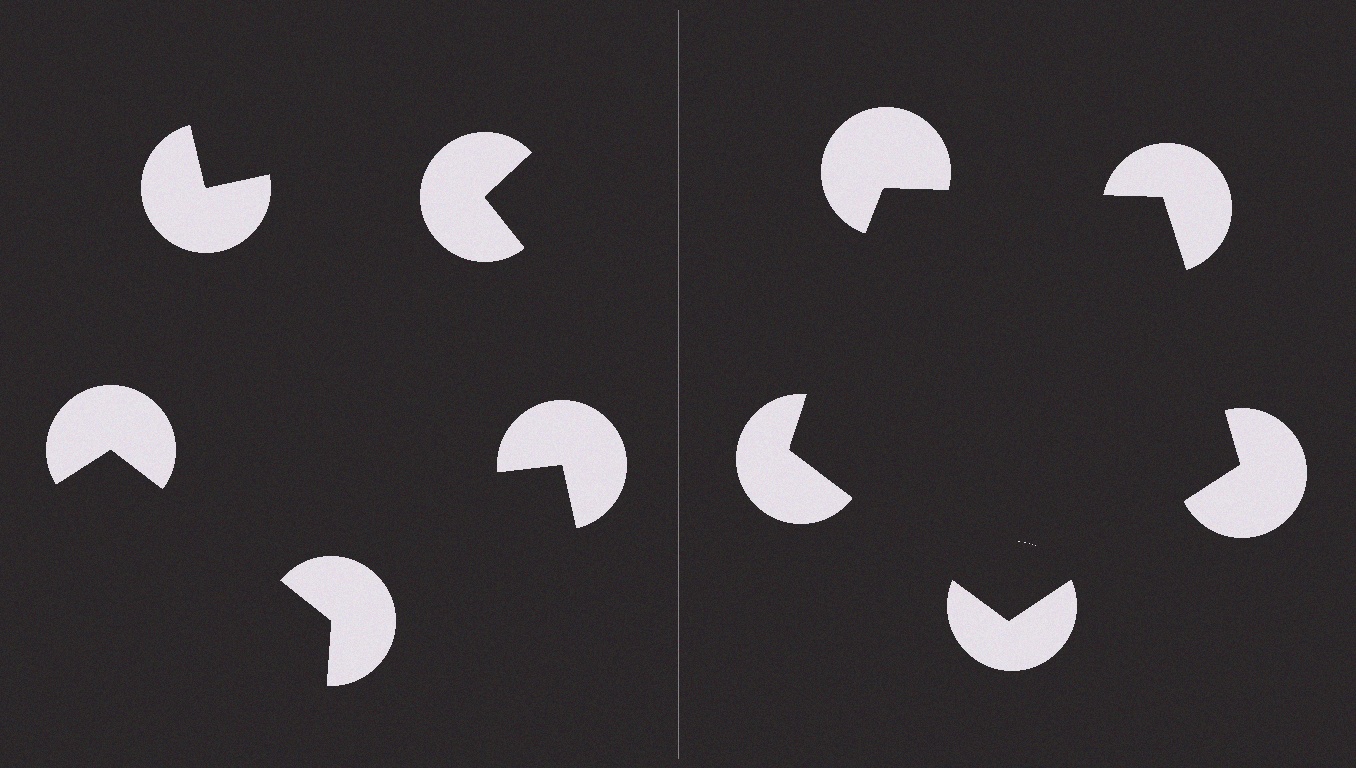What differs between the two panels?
The pac-man discs are positioned identically on both sides; only the wedge orientations differ. On the right they align to a pentagon; on the left they are misaligned.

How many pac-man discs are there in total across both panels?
10 — 5 on each side.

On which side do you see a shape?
An illusory pentagon appears on the right side. On the left side the wedge cuts are rotated, so no coherent shape forms.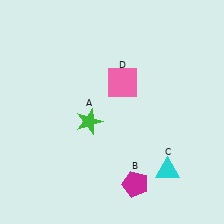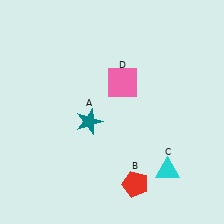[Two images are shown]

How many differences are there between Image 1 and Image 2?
There are 2 differences between the two images.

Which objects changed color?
A changed from green to teal. B changed from magenta to red.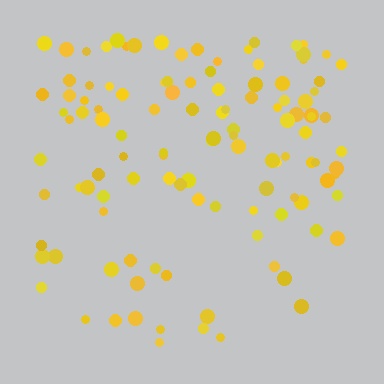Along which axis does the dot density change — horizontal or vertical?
Vertical.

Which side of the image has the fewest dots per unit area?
The bottom.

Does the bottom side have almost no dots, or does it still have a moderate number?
Still a moderate number, just noticeably fewer than the top.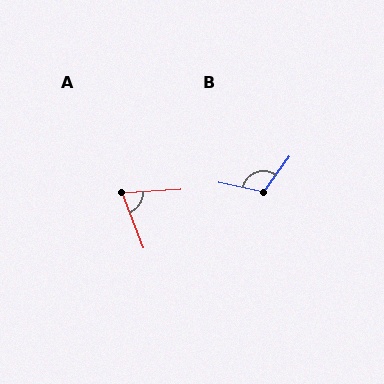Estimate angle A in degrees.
Approximately 72 degrees.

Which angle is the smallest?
A, at approximately 72 degrees.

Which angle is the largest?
B, at approximately 114 degrees.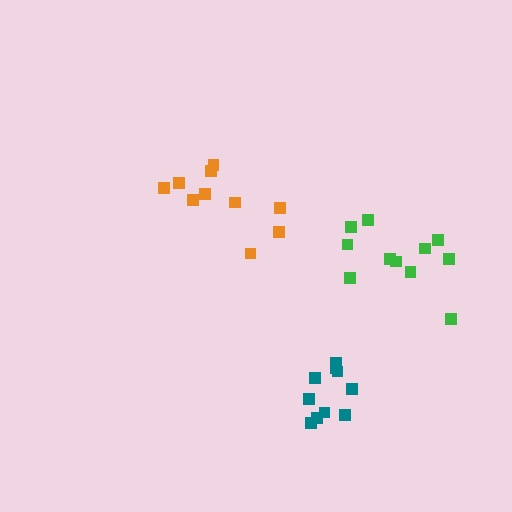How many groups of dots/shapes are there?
There are 3 groups.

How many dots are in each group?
Group 1: 10 dots, Group 2: 11 dots, Group 3: 10 dots (31 total).